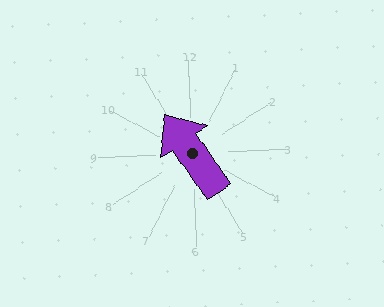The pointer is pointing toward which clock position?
Roughly 11 o'clock.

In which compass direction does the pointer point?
Northwest.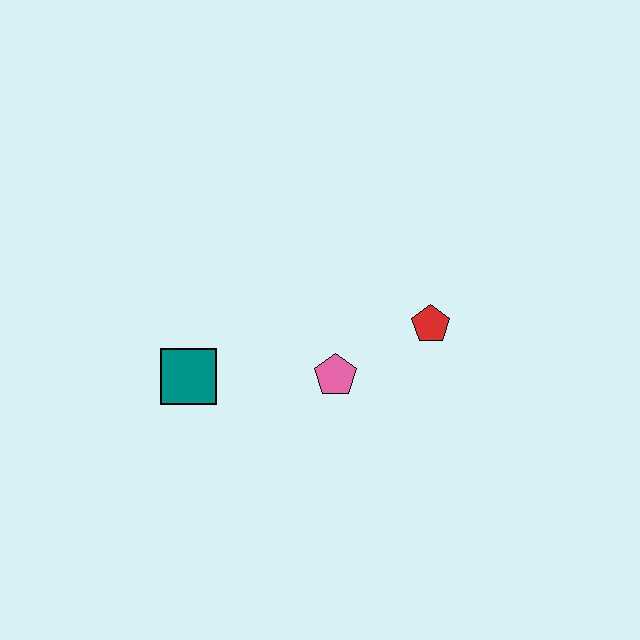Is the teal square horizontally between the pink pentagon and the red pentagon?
No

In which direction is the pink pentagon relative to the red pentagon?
The pink pentagon is to the left of the red pentagon.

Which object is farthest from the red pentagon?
The teal square is farthest from the red pentagon.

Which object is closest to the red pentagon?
The pink pentagon is closest to the red pentagon.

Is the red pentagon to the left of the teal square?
No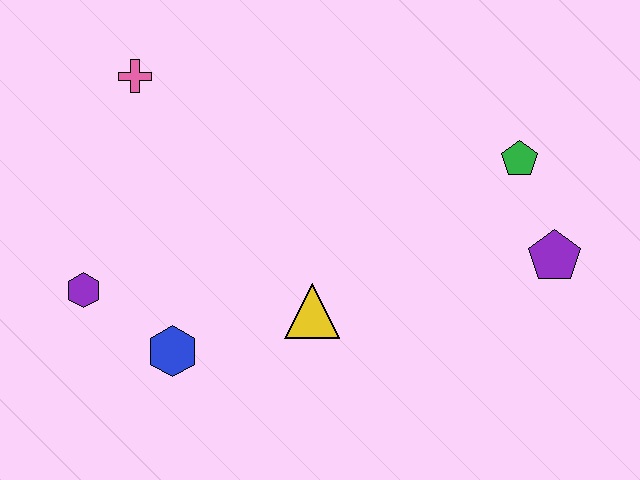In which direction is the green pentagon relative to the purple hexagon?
The green pentagon is to the right of the purple hexagon.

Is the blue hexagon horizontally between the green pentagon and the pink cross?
Yes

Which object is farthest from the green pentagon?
The purple hexagon is farthest from the green pentagon.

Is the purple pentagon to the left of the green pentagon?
No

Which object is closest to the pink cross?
The purple hexagon is closest to the pink cross.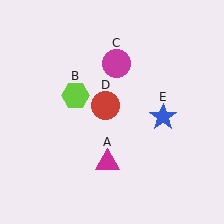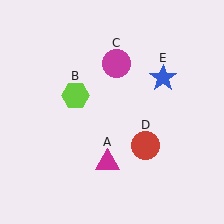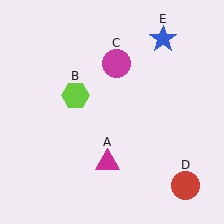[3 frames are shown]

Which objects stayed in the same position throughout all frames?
Magenta triangle (object A) and lime hexagon (object B) and magenta circle (object C) remained stationary.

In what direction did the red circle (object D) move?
The red circle (object D) moved down and to the right.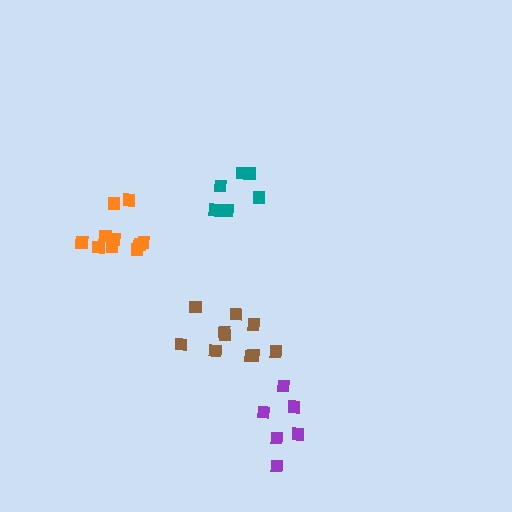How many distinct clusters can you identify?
There are 4 distinct clusters.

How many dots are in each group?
Group 1: 6 dots, Group 2: 10 dots, Group 3: 6 dots, Group 4: 10 dots (32 total).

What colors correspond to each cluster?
The clusters are colored: teal, brown, purple, orange.